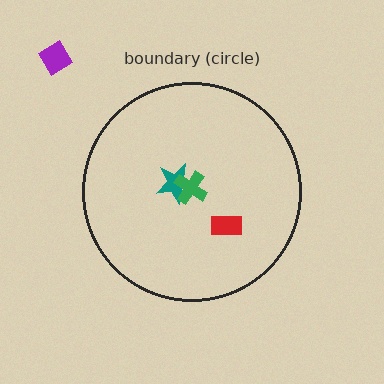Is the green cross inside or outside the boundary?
Inside.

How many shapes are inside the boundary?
3 inside, 1 outside.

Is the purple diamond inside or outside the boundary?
Outside.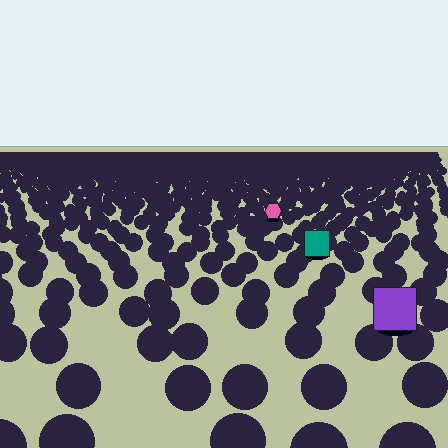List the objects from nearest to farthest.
From nearest to farthest: the purple square, the teal square, the pink hexagon.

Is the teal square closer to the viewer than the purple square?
No. The purple square is closer — you can tell from the texture gradient: the ground texture is coarser near it.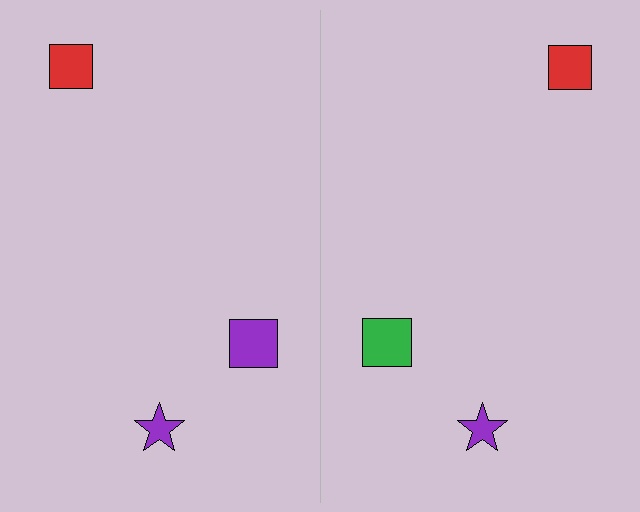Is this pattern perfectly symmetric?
No, the pattern is not perfectly symmetric. The green square on the right side breaks the symmetry — its mirror counterpart is purple.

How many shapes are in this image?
There are 6 shapes in this image.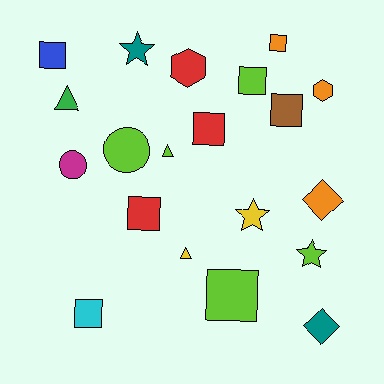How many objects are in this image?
There are 20 objects.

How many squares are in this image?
There are 8 squares.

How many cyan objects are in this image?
There is 1 cyan object.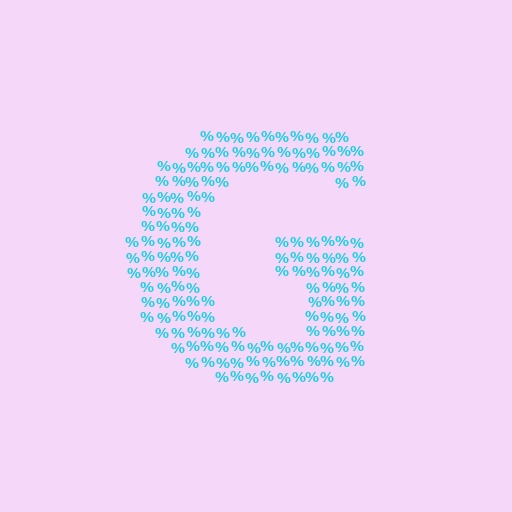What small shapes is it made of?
It is made of small percent signs.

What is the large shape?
The large shape is the letter G.